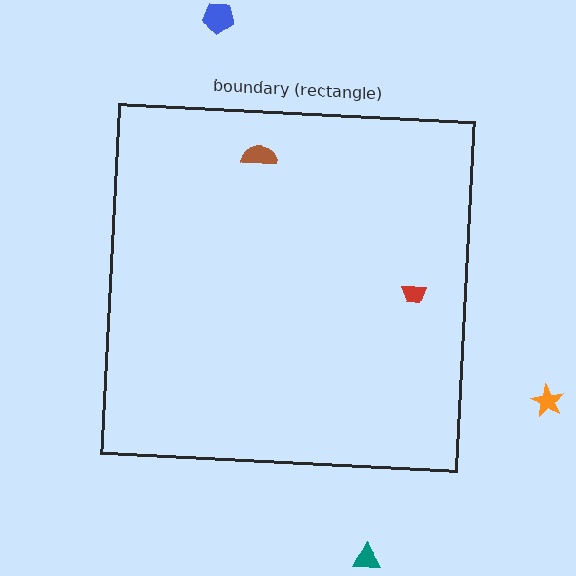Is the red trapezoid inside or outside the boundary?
Inside.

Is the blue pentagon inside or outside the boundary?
Outside.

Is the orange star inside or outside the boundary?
Outside.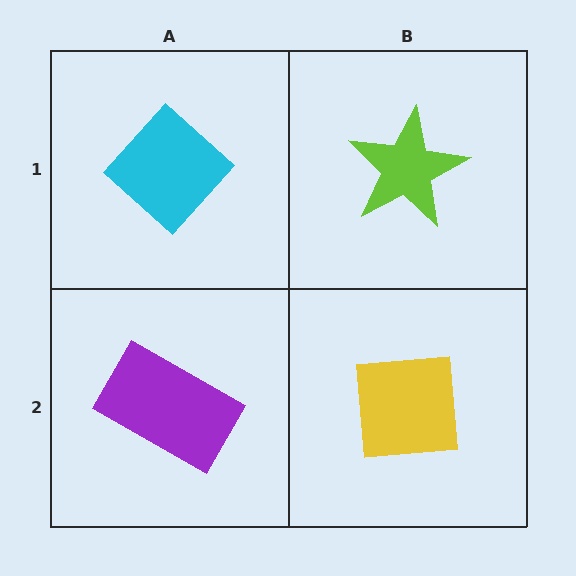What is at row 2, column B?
A yellow square.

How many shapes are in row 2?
2 shapes.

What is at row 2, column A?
A purple rectangle.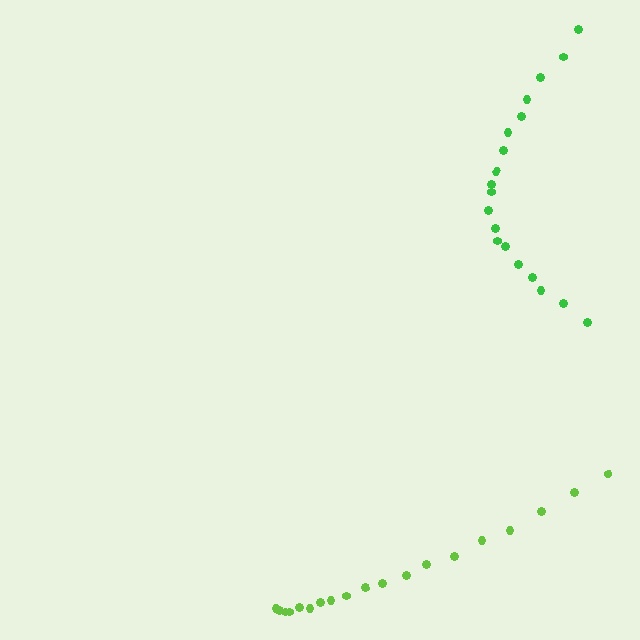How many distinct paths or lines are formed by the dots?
There are 2 distinct paths.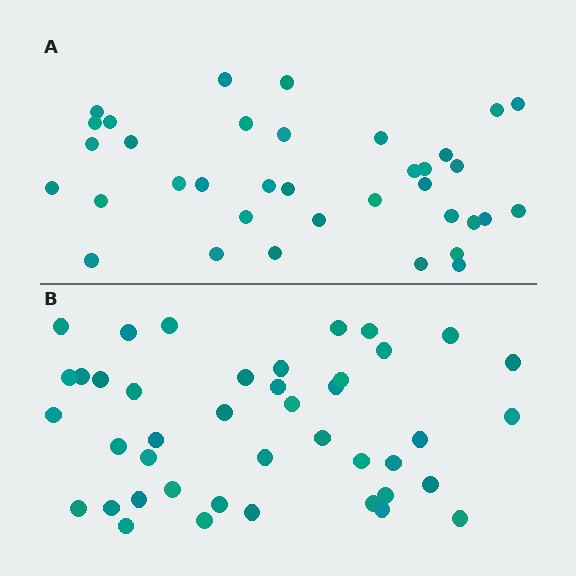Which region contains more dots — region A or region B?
Region B (the bottom region) has more dots.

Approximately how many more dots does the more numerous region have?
Region B has about 6 more dots than region A.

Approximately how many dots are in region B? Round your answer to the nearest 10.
About 40 dots. (The exact count is 42, which rounds to 40.)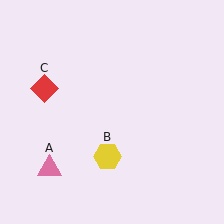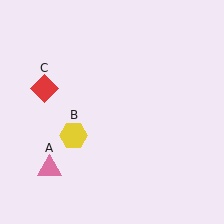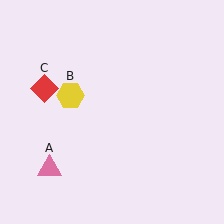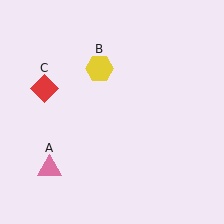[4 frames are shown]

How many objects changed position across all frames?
1 object changed position: yellow hexagon (object B).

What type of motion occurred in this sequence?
The yellow hexagon (object B) rotated clockwise around the center of the scene.